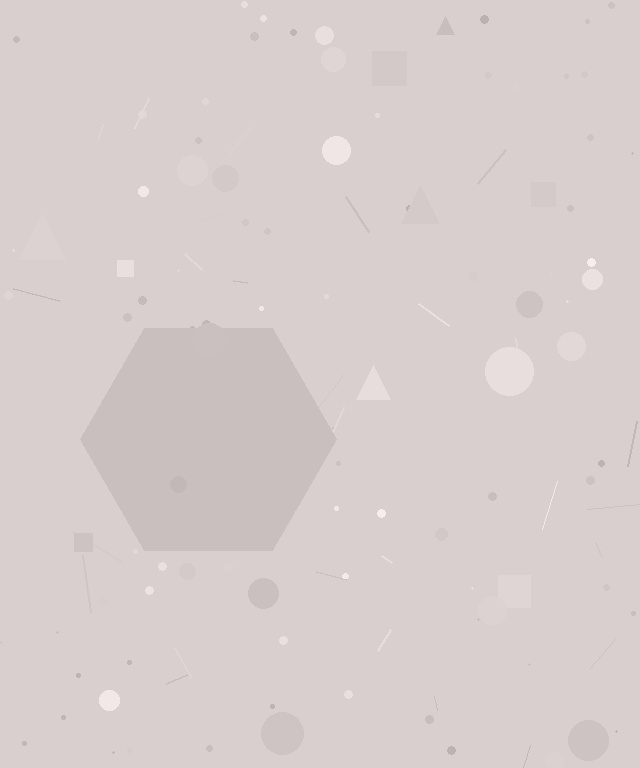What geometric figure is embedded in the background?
A hexagon is embedded in the background.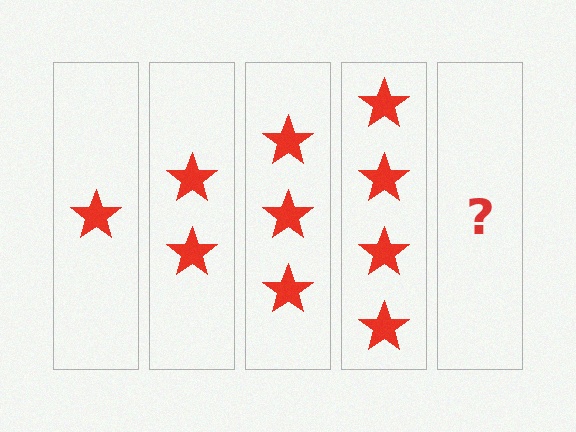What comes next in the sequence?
The next element should be 5 stars.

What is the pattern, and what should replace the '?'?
The pattern is that each step adds one more star. The '?' should be 5 stars.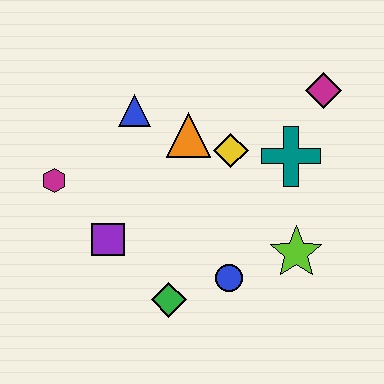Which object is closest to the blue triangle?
The orange triangle is closest to the blue triangle.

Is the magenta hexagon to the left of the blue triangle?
Yes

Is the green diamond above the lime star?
No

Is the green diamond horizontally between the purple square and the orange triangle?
Yes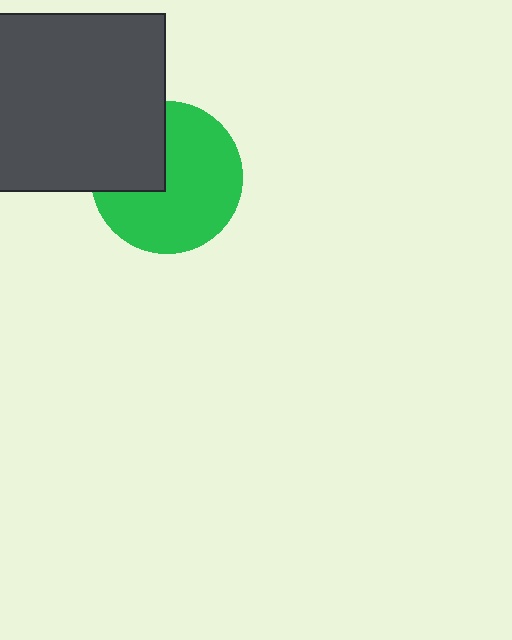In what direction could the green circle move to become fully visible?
The green circle could move right. That would shift it out from behind the dark gray rectangle entirely.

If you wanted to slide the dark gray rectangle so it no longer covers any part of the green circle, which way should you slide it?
Slide it left — that is the most direct way to separate the two shapes.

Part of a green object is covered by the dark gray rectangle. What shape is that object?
It is a circle.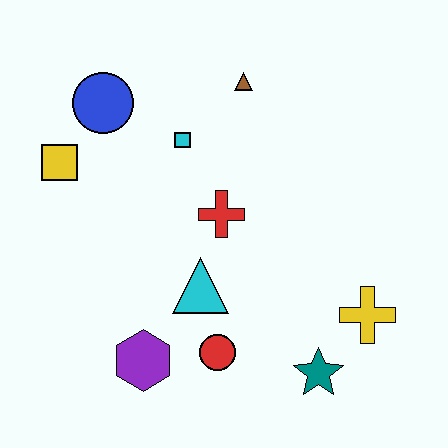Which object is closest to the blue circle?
The yellow square is closest to the blue circle.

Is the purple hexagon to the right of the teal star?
No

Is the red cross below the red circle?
No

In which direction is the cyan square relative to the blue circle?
The cyan square is to the right of the blue circle.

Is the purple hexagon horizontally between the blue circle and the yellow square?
No